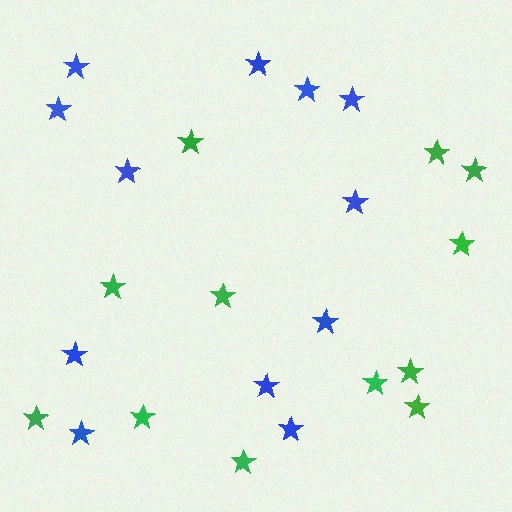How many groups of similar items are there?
There are 2 groups: one group of blue stars (12) and one group of green stars (12).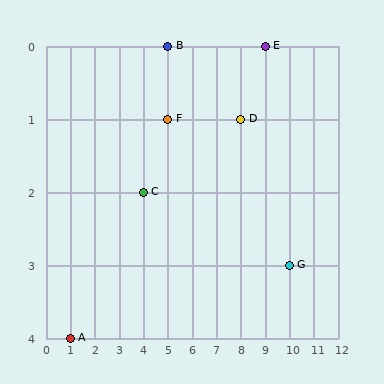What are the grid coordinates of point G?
Point G is at grid coordinates (10, 3).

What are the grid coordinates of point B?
Point B is at grid coordinates (5, 0).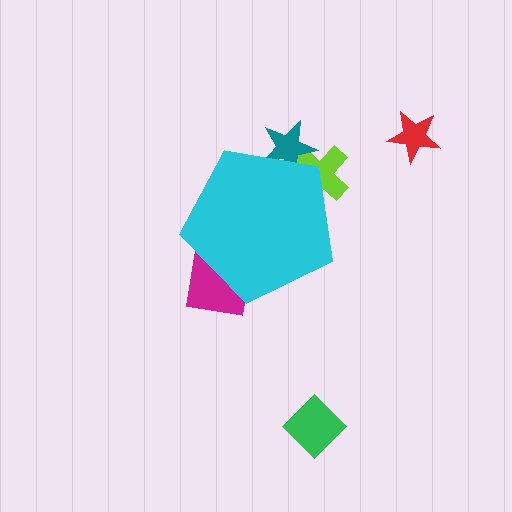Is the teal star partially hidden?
Yes, the teal star is partially hidden behind the cyan pentagon.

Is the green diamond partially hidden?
No, the green diamond is fully visible.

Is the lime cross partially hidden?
Yes, the lime cross is partially hidden behind the cyan pentagon.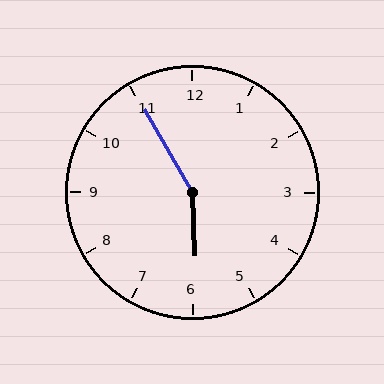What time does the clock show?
5:55.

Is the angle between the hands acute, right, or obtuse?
It is obtuse.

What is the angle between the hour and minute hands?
Approximately 152 degrees.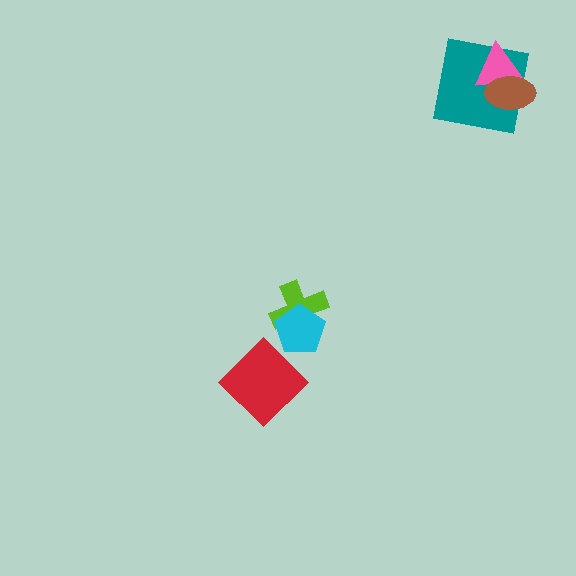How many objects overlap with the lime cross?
1 object overlaps with the lime cross.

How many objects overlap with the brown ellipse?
2 objects overlap with the brown ellipse.